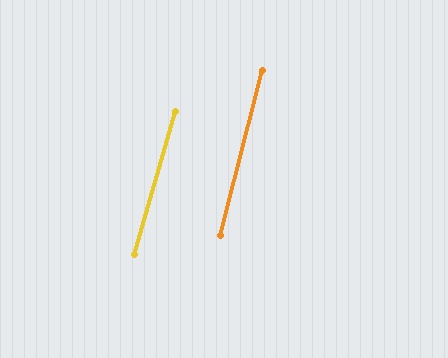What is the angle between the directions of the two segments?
Approximately 2 degrees.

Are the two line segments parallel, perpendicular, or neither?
Parallel — their directions differ by only 1.6°.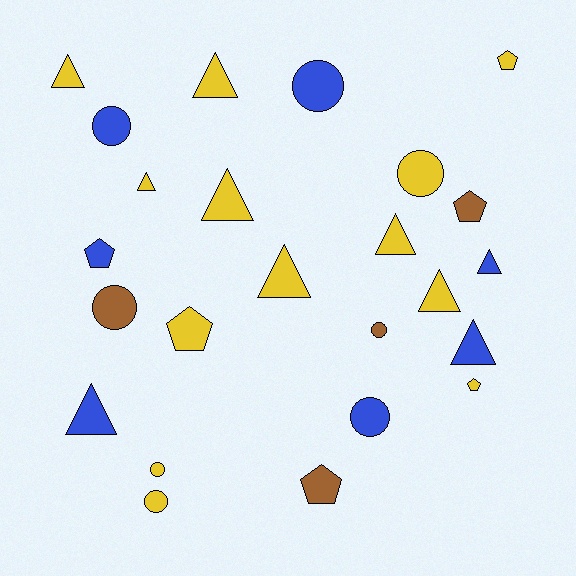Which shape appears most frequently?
Triangle, with 10 objects.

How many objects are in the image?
There are 24 objects.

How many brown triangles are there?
There are no brown triangles.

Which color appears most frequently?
Yellow, with 13 objects.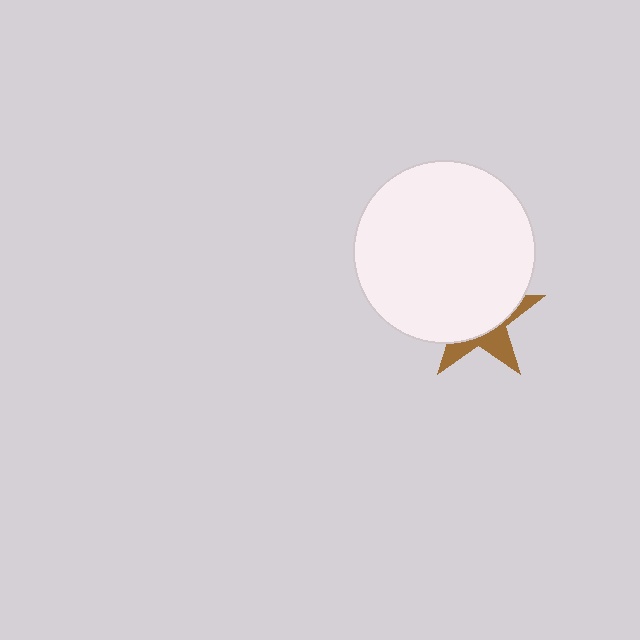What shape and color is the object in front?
The object in front is a white circle.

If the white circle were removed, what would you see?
You would see the complete brown star.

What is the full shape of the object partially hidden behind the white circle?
The partially hidden object is a brown star.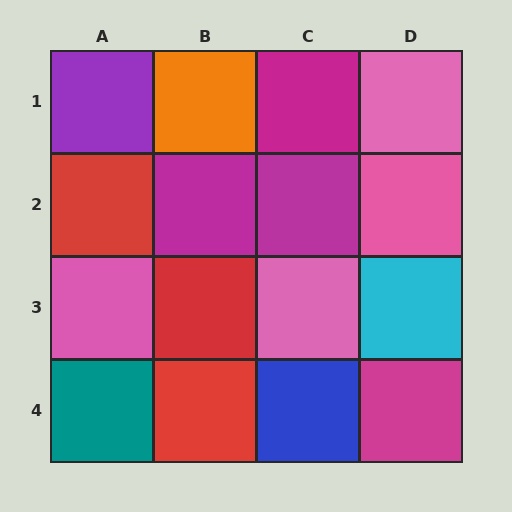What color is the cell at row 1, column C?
Magenta.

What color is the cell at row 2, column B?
Magenta.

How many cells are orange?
1 cell is orange.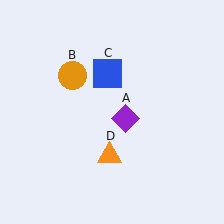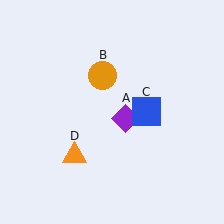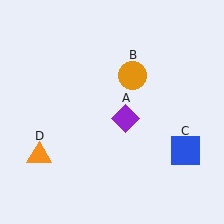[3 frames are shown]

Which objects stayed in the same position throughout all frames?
Purple diamond (object A) remained stationary.